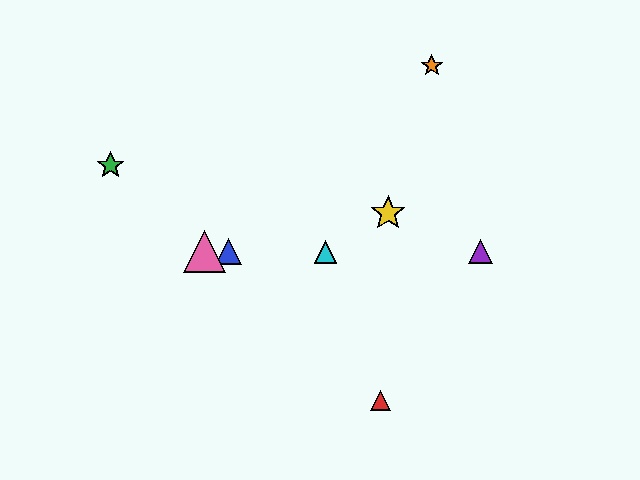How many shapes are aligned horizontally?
4 shapes (the blue triangle, the purple triangle, the cyan triangle, the pink triangle) are aligned horizontally.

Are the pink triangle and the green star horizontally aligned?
No, the pink triangle is at y≈252 and the green star is at y≈165.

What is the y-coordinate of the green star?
The green star is at y≈165.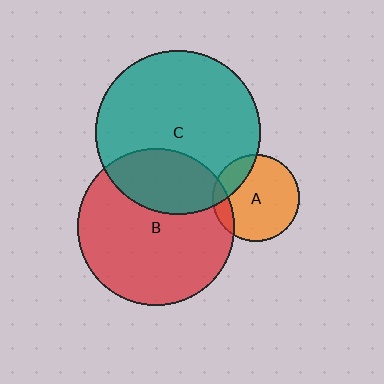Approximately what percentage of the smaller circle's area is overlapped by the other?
Approximately 20%.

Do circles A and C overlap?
Yes.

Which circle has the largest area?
Circle C (teal).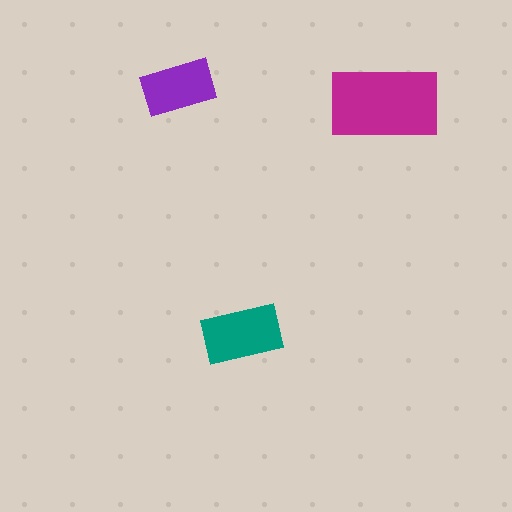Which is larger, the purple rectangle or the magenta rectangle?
The magenta one.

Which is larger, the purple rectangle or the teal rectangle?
The teal one.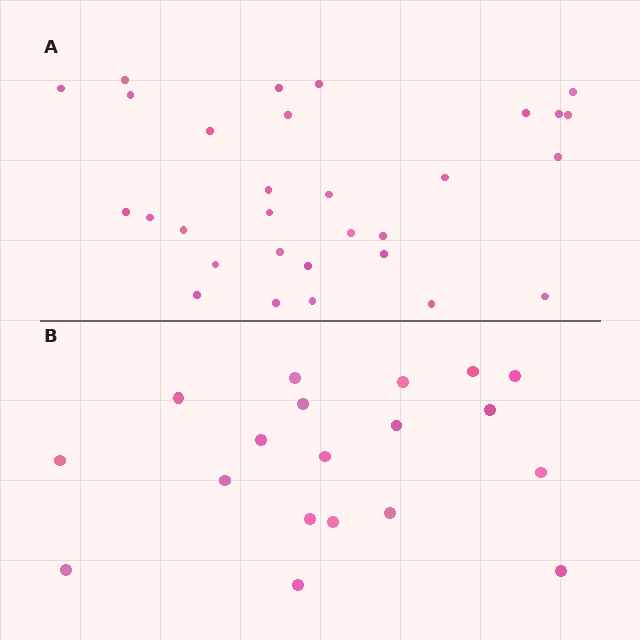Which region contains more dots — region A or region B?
Region A (the top region) has more dots.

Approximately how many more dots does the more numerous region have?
Region A has roughly 12 or so more dots than region B.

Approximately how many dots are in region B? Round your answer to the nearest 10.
About 20 dots. (The exact count is 19, which rounds to 20.)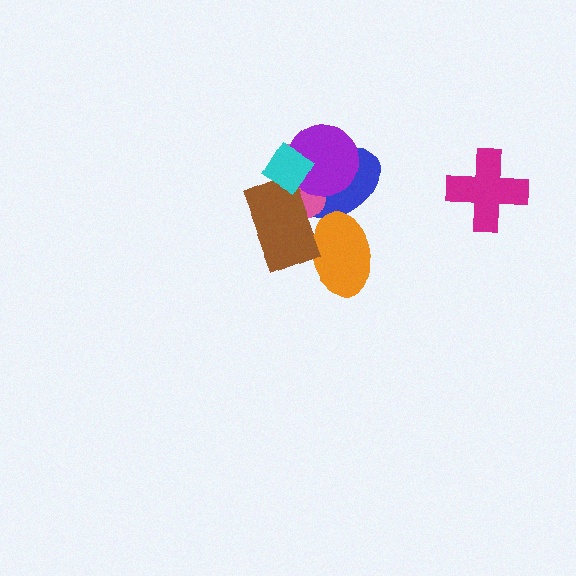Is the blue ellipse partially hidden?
Yes, it is partially covered by another shape.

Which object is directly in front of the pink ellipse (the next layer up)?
The purple circle is directly in front of the pink ellipse.